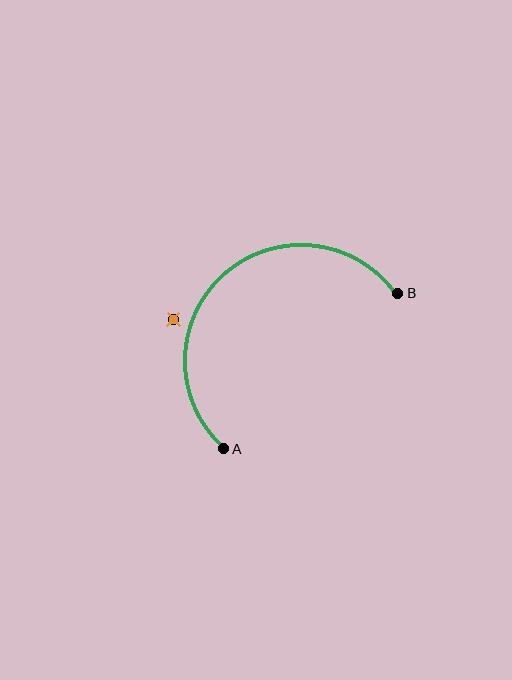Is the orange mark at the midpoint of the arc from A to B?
No — the orange mark does not lie on the arc at all. It sits slightly outside the curve.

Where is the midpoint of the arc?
The arc midpoint is the point on the curve farthest from the straight line joining A and B. It sits above and to the left of that line.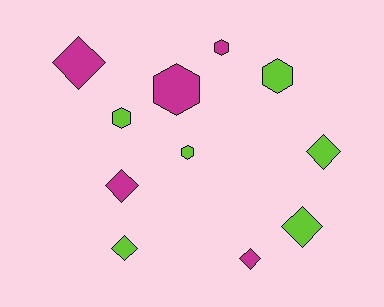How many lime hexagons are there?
There are 3 lime hexagons.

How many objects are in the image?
There are 11 objects.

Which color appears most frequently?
Lime, with 6 objects.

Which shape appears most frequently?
Diamond, with 6 objects.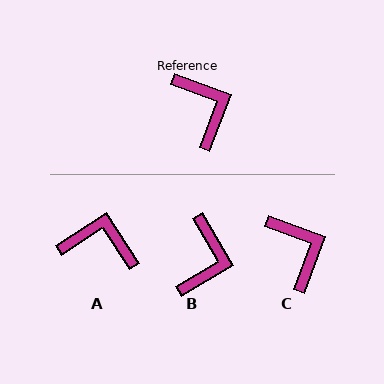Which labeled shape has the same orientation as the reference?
C.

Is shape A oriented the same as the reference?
No, it is off by about 53 degrees.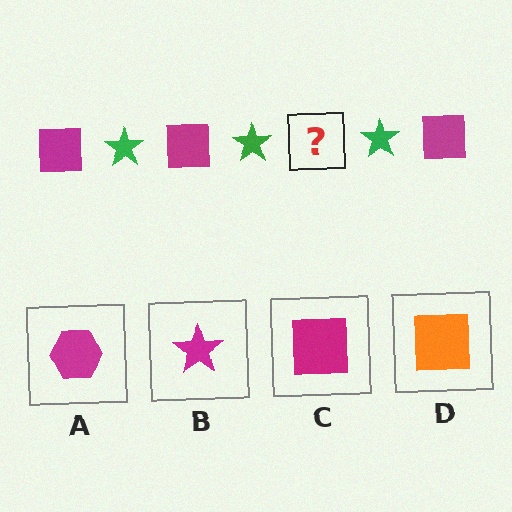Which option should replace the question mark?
Option C.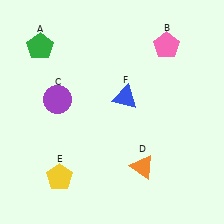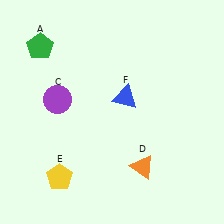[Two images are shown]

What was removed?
The pink pentagon (B) was removed in Image 2.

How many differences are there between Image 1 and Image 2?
There is 1 difference between the two images.